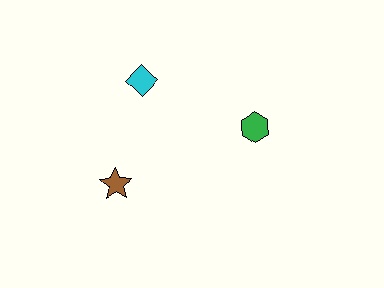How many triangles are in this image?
There are no triangles.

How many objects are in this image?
There are 3 objects.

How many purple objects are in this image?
There are no purple objects.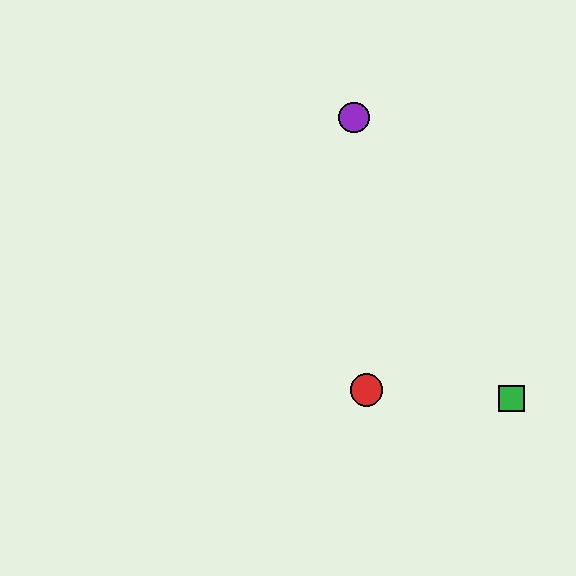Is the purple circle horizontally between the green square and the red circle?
No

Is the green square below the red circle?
Yes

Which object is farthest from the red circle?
The purple circle is farthest from the red circle.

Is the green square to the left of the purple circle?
No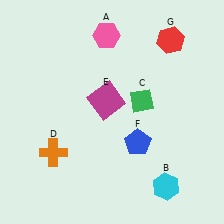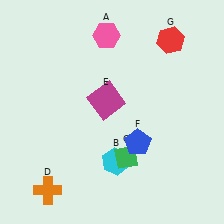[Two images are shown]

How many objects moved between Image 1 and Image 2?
3 objects moved between the two images.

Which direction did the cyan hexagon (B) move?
The cyan hexagon (B) moved left.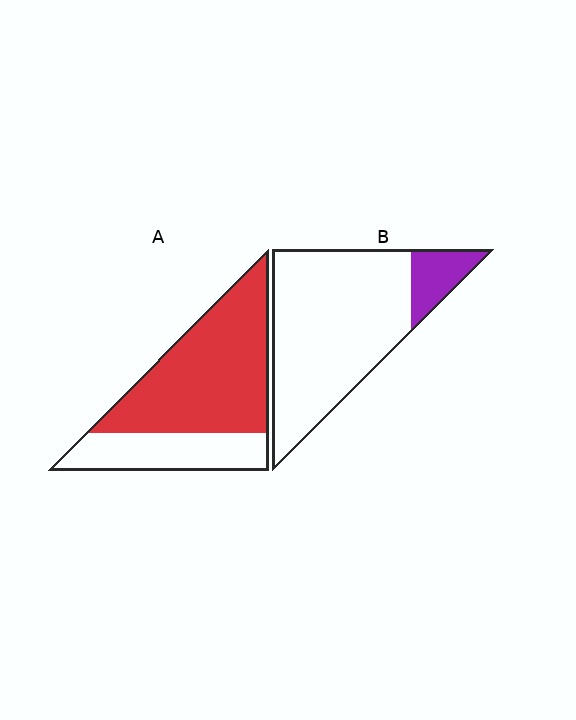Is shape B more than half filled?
No.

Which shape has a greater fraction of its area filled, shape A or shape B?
Shape A.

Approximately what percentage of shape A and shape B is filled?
A is approximately 70% and B is approximately 15%.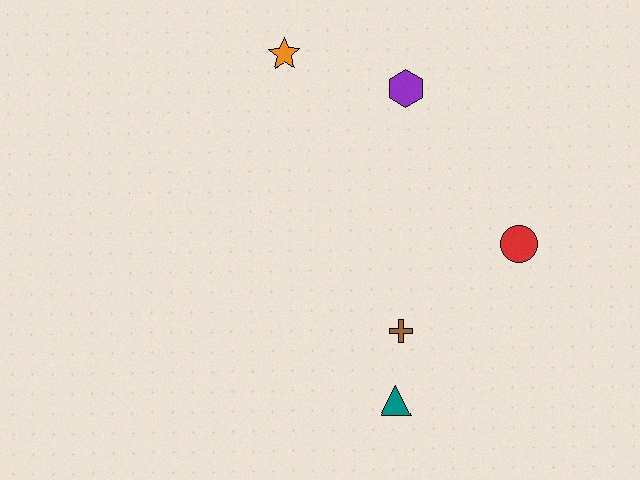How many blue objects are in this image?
There are no blue objects.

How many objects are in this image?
There are 5 objects.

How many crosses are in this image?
There is 1 cross.